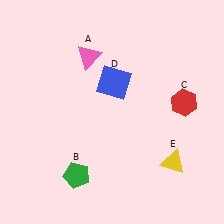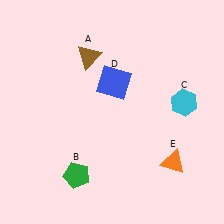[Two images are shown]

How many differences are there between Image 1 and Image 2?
There are 3 differences between the two images.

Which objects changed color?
A changed from pink to brown. C changed from red to cyan. E changed from yellow to orange.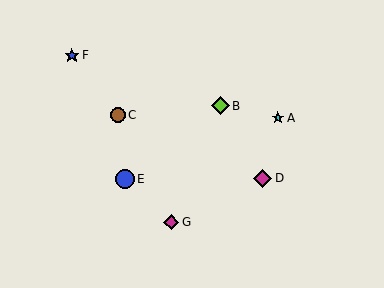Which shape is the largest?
The blue circle (labeled E) is the largest.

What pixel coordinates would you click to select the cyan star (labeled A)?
Click at (278, 118) to select the cyan star A.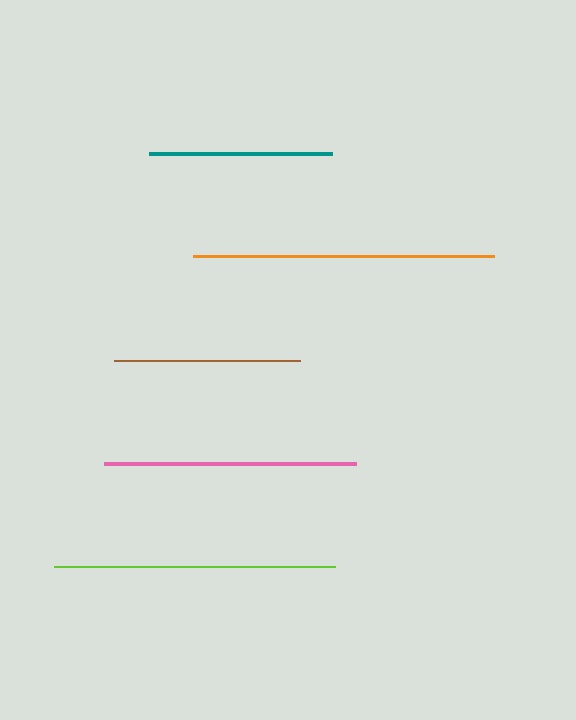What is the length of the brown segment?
The brown segment is approximately 186 pixels long.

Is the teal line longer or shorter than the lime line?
The lime line is longer than the teal line.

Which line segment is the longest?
The orange line is the longest at approximately 301 pixels.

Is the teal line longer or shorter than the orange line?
The orange line is longer than the teal line.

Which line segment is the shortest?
The teal line is the shortest at approximately 183 pixels.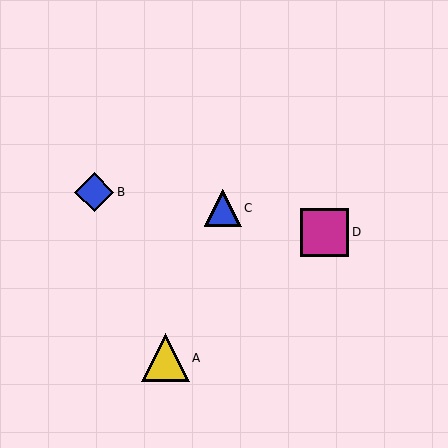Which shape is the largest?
The magenta square (labeled D) is the largest.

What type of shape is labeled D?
Shape D is a magenta square.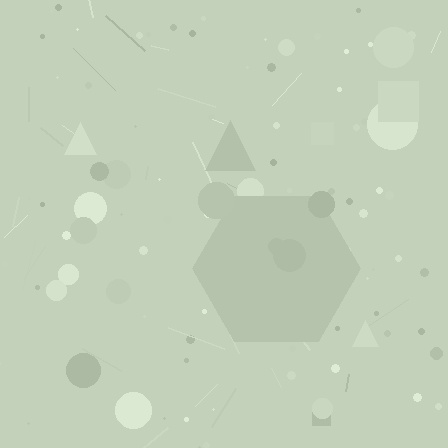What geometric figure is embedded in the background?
A hexagon is embedded in the background.